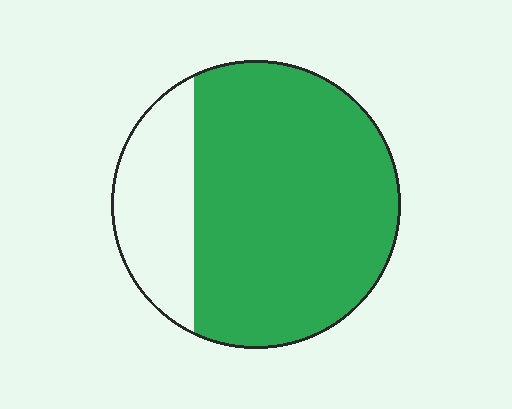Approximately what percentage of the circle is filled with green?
Approximately 75%.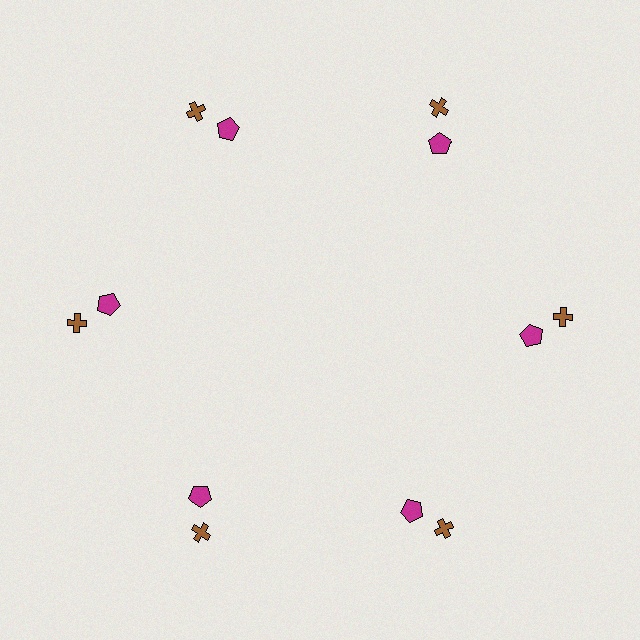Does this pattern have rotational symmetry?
Yes, this pattern has 6-fold rotational symmetry. It looks the same after rotating 60 degrees around the center.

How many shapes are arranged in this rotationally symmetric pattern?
There are 12 shapes, arranged in 6 groups of 2.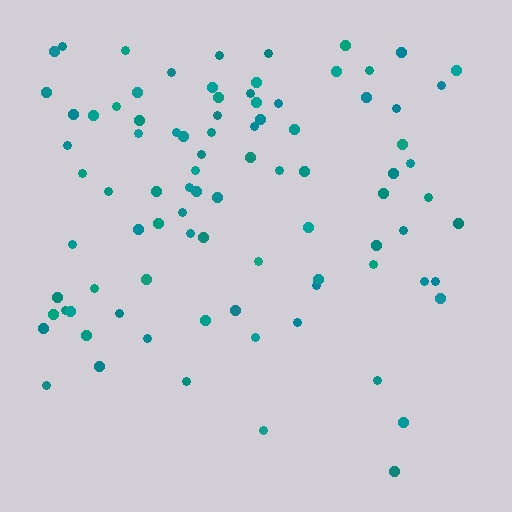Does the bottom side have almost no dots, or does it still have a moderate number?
Still a moderate number, just noticeably fewer than the top.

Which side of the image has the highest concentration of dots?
The top.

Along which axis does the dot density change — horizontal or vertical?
Vertical.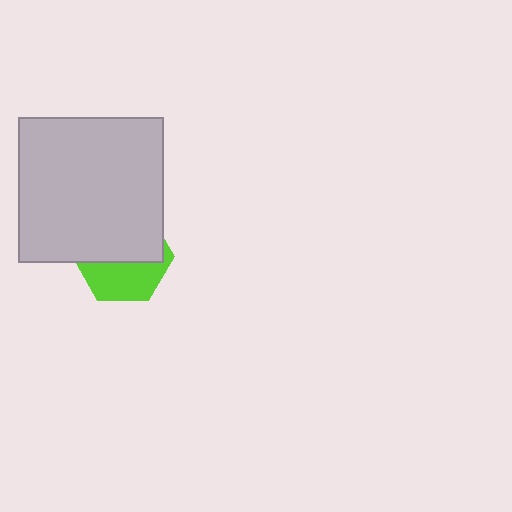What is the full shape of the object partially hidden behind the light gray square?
The partially hidden object is a lime hexagon.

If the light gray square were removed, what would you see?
You would see the complete lime hexagon.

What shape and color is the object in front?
The object in front is a light gray square.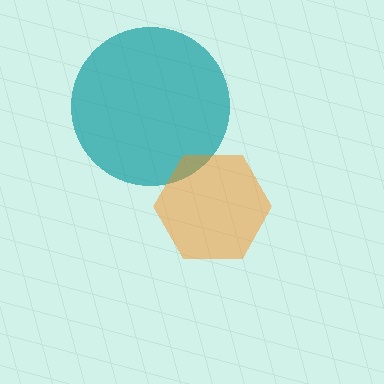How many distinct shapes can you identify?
There are 2 distinct shapes: a teal circle, an orange hexagon.